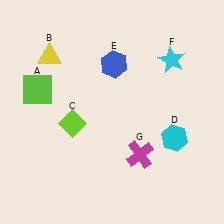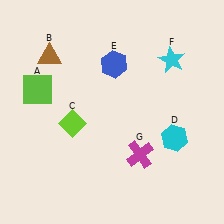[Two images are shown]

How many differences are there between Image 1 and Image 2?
There is 1 difference between the two images.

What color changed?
The triangle (B) changed from yellow in Image 1 to brown in Image 2.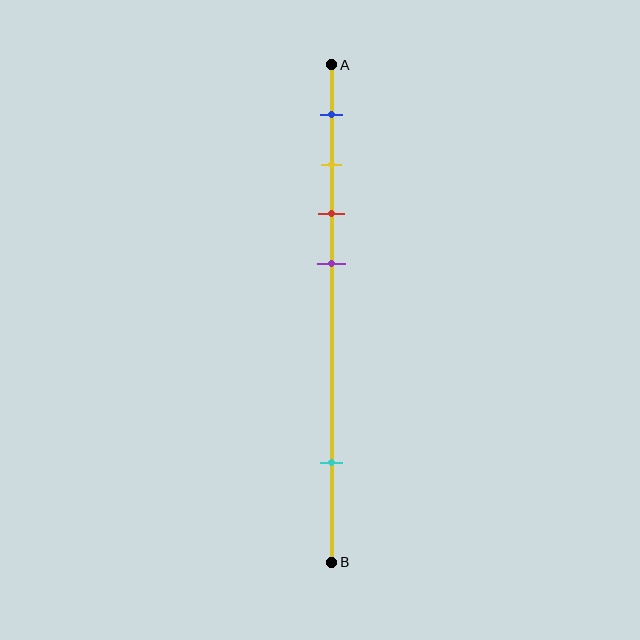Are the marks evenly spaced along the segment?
No, the marks are not evenly spaced.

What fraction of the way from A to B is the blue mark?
The blue mark is approximately 10% (0.1) of the way from A to B.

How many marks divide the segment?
There are 5 marks dividing the segment.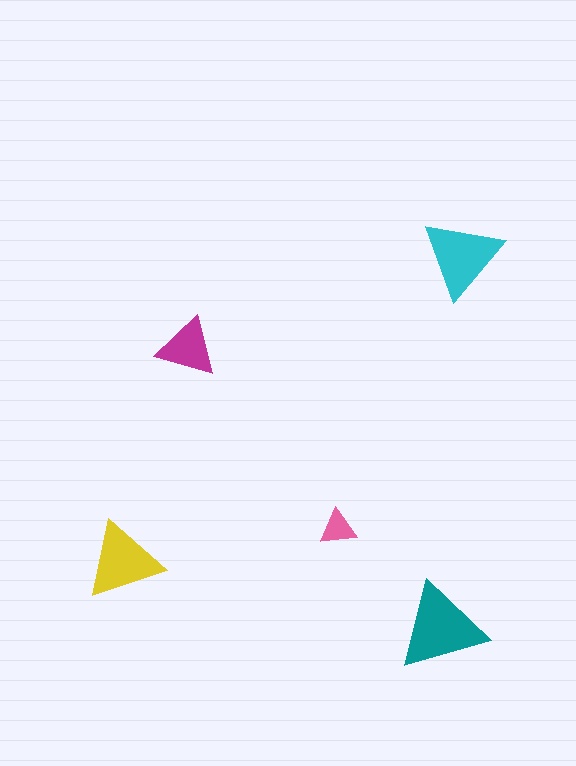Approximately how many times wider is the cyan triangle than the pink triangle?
About 2 times wider.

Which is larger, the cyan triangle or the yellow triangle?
The cyan one.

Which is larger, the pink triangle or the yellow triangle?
The yellow one.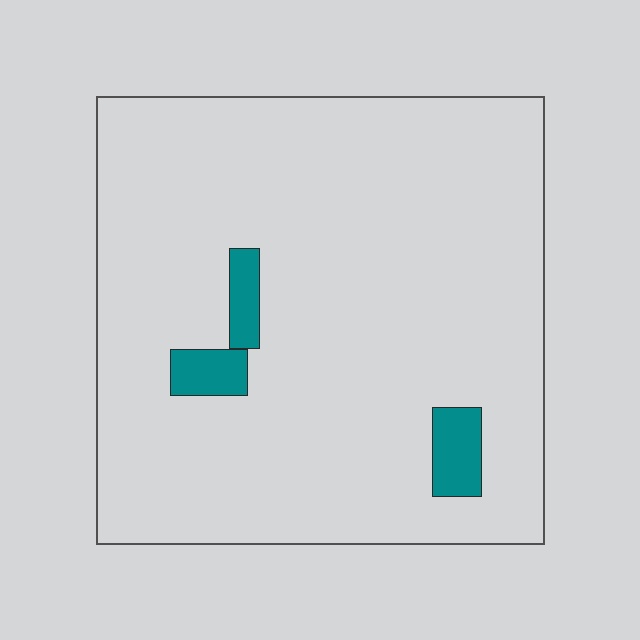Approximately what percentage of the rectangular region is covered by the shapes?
Approximately 5%.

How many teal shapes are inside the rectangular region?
3.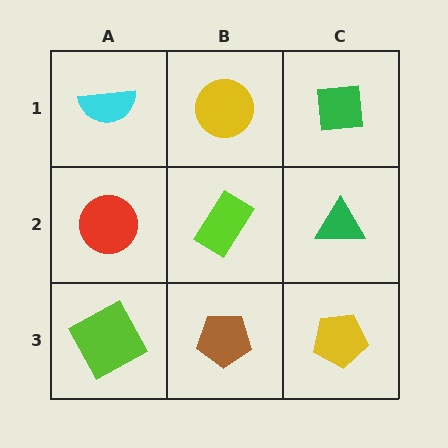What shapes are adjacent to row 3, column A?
A red circle (row 2, column A), a brown pentagon (row 3, column B).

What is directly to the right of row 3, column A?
A brown pentagon.